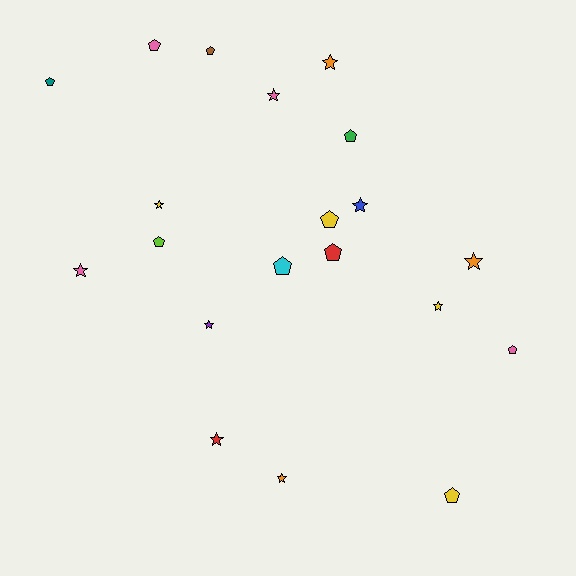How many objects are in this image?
There are 20 objects.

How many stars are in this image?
There are 10 stars.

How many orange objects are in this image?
There are 3 orange objects.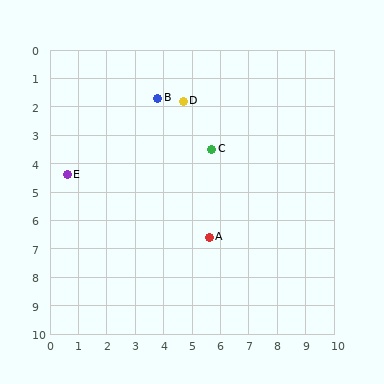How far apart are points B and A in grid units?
Points B and A are about 5.2 grid units apart.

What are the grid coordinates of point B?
Point B is at approximately (3.8, 1.7).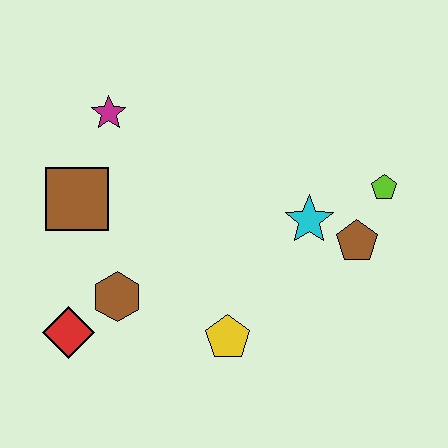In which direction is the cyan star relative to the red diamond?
The cyan star is to the right of the red diamond.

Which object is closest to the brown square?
The magenta star is closest to the brown square.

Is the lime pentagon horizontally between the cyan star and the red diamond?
No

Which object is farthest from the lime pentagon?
The red diamond is farthest from the lime pentagon.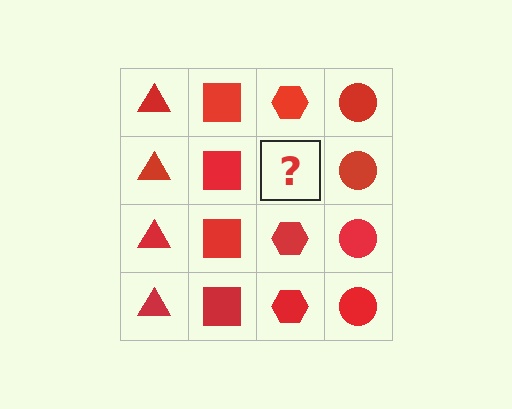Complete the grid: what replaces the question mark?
The question mark should be replaced with a red hexagon.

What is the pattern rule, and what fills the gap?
The rule is that each column has a consistent shape. The gap should be filled with a red hexagon.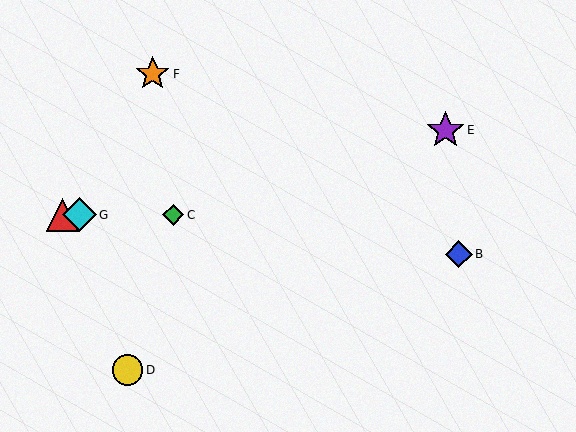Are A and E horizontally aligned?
No, A is at y≈215 and E is at y≈130.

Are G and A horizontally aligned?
Yes, both are at y≈215.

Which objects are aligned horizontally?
Objects A, C, G are aligned horizontally.